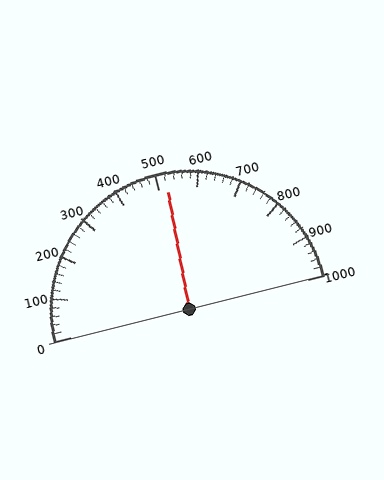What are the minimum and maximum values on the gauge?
The gauge ranges from 0 to 1000.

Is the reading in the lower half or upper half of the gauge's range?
The reading is in the upper half of the range (0 to 1000).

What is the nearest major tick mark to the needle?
The nearest major tick mark is 500.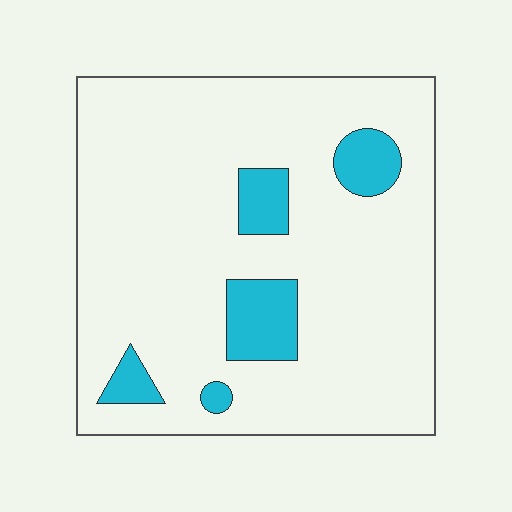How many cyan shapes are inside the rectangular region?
5.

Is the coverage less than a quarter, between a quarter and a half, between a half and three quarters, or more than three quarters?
Less than a quarter.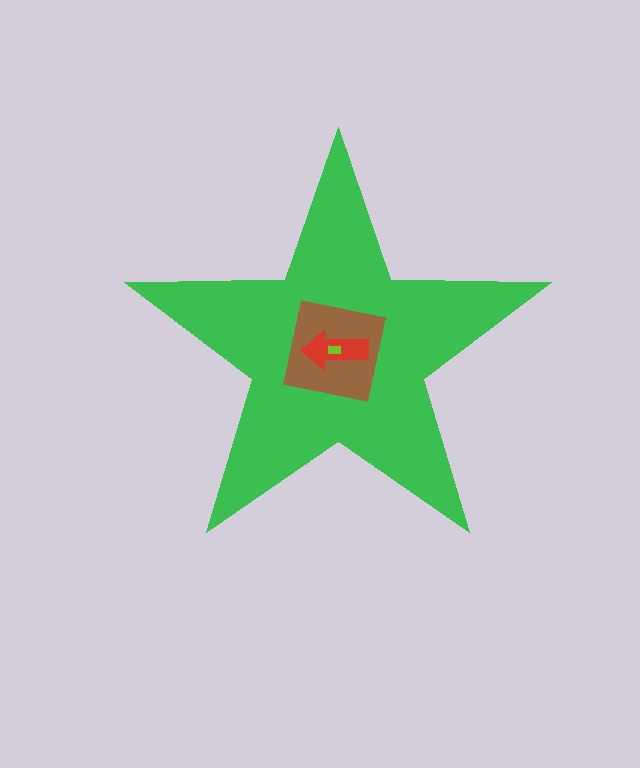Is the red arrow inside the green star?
Yes.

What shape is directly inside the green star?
The brown square.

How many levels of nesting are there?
4.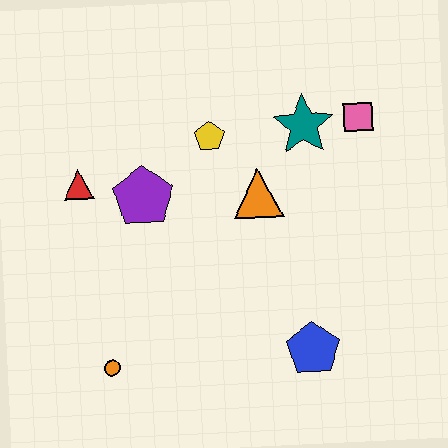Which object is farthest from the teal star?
The orange circle is farthest from the teal star.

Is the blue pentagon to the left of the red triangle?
No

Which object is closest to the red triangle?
The purple pentagon is closest to the red triangle.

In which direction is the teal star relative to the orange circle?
The teal star is above the orange circle.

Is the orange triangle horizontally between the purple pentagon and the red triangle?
No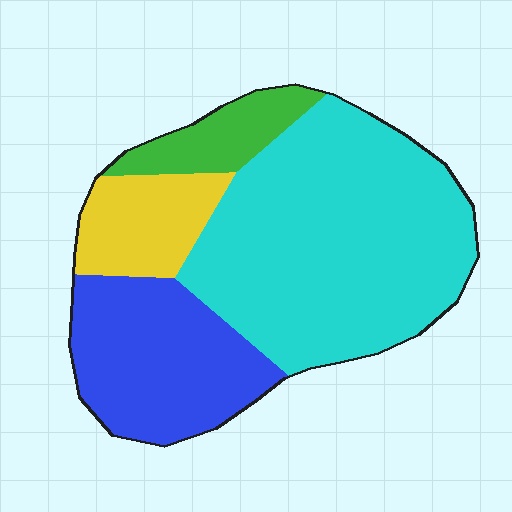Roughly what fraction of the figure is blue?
Blue covers around 25% of the figure.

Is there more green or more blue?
Blue.